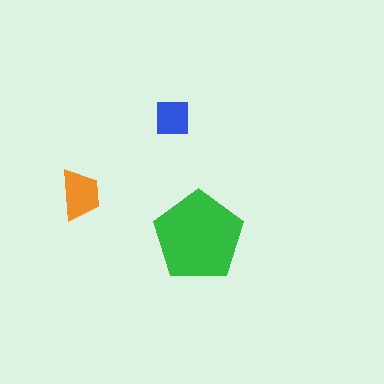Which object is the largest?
The green pentagon.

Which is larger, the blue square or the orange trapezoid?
The orange trapezoid.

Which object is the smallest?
The blue square.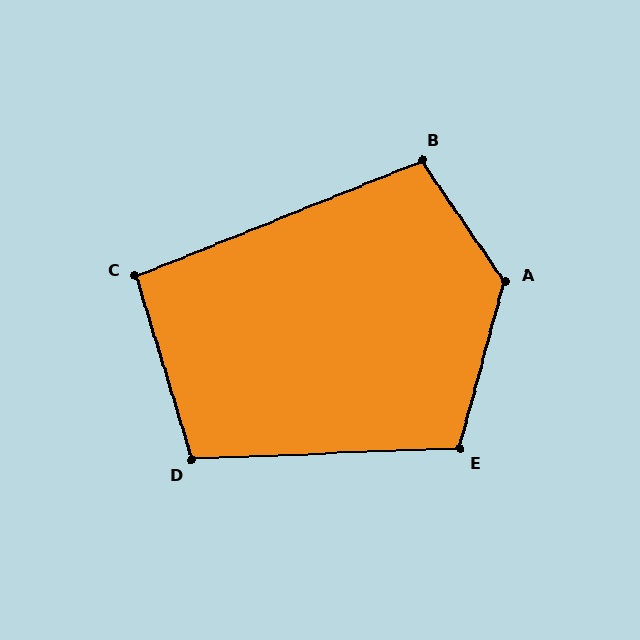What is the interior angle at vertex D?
Approximately 105 degrees (obtuse).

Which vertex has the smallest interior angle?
C, at approximately 95 degrees.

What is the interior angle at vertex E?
Approximately 108 degrees (obtuse).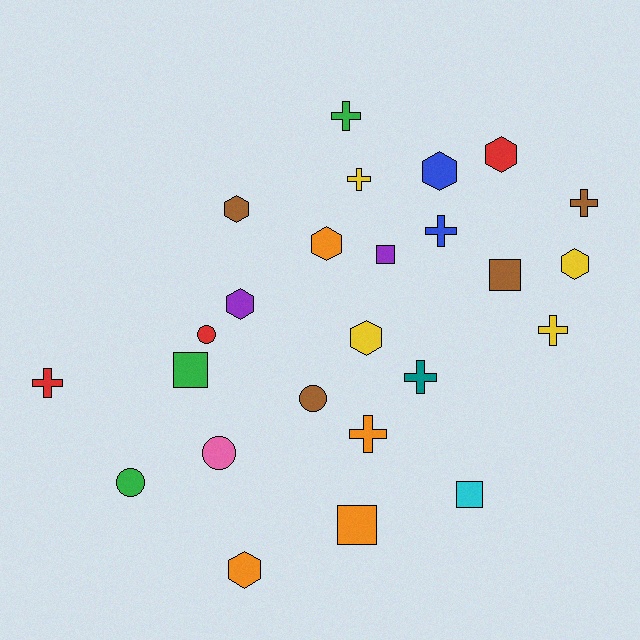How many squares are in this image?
There are 5 squares.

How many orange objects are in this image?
There are 4 orange objects.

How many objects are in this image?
There are 25 objects.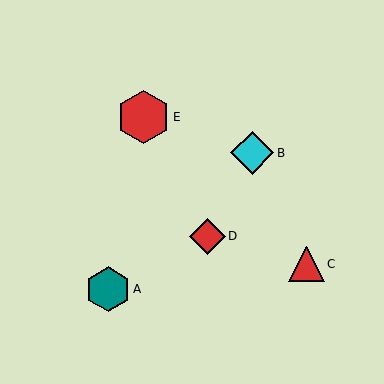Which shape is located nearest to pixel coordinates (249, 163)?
The cyan diamond (labeled B) at (252, 153) is nearest to that location.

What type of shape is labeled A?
Shape A is a teal hexagon.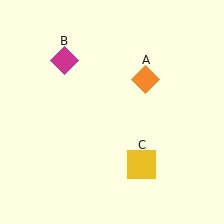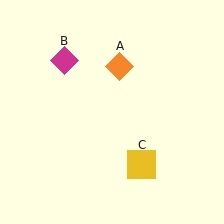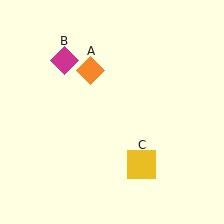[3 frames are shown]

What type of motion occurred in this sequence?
The orange diamond (object A) rotated counterclockwise around the center of the scene.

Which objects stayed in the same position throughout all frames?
Magenta diamond (object B) and yellow square (object C) remained stationary.